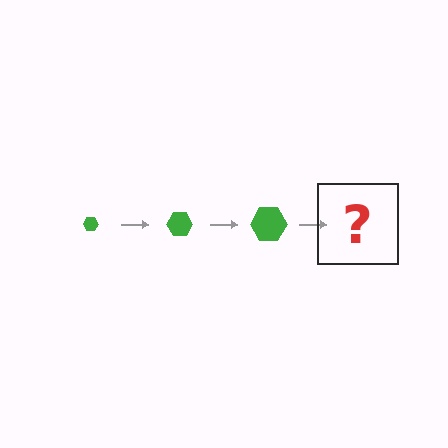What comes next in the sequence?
The next element should be a green hexagon, larger than the previous one.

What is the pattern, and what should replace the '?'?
The pattern is that the hexagon gets progressively larger each step. The '?' should be a green hexagon, larger than the previous one.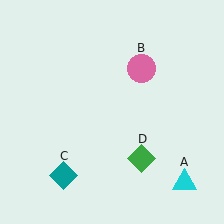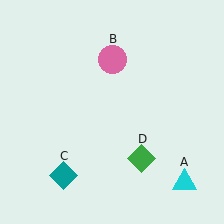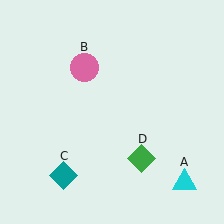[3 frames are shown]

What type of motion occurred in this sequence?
The pink circle (object B) rotated counterclockwise around the center of the scene.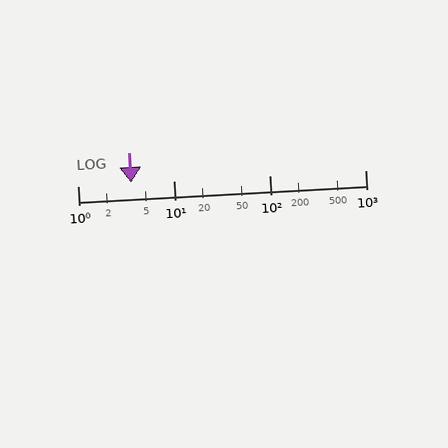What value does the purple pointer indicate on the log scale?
The pointer indicates approximately 3.6.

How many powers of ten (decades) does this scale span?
The scale spans 3 decades, from 1 to 1000.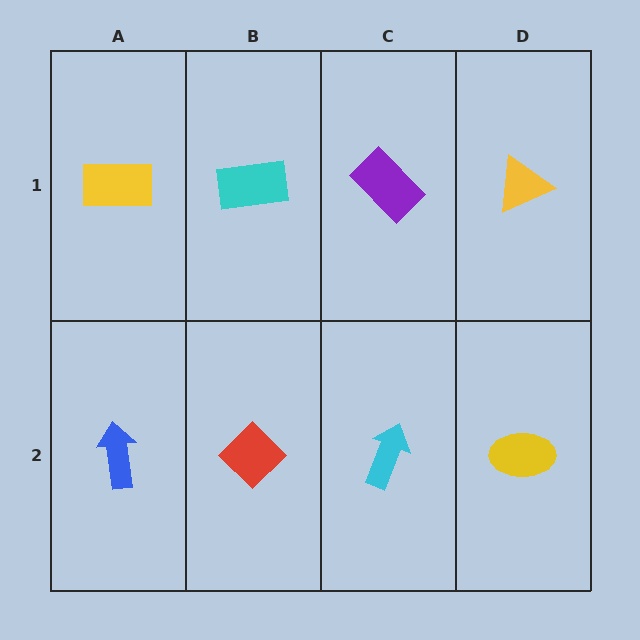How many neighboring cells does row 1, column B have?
3.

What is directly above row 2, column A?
A yellow rectangle.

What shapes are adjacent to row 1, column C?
A cyan arrow (row 2, column C), a cyan rectangle (row 1, column B), a yellow triangle (row 1, column D).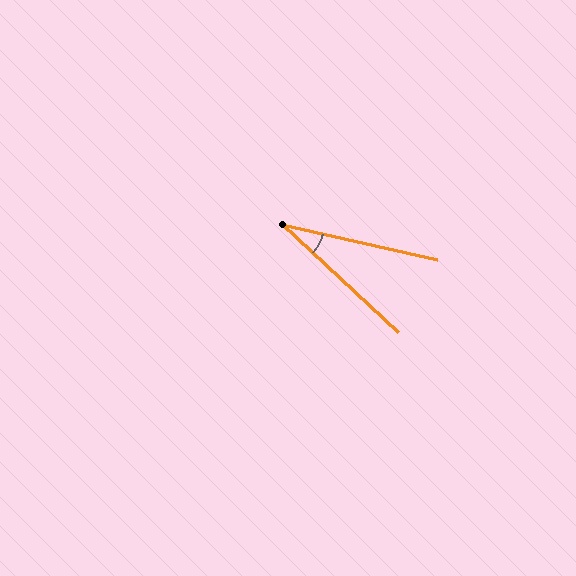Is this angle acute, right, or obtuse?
It is acute.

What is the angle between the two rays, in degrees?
Approximately 30 degrees.